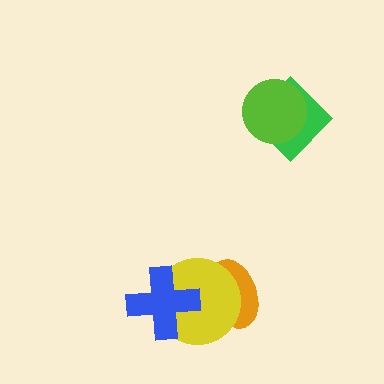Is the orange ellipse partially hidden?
Yes, it is partially covered by another shape.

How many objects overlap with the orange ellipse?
1 object overlaps with the orange ellipse.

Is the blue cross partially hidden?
No, no other shape covers it.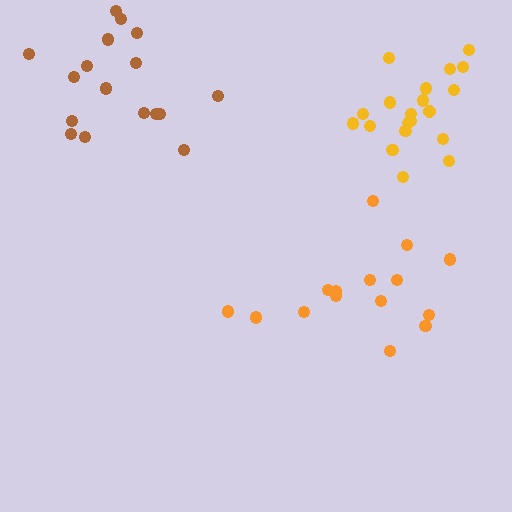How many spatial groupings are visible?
There are 3 spatial groupings.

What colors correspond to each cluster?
The clusters are colored: brown, yellow, orange.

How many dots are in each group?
Group 1: 17 dots, Group 2: 20 dots, Group 3: 15 dots (52 total).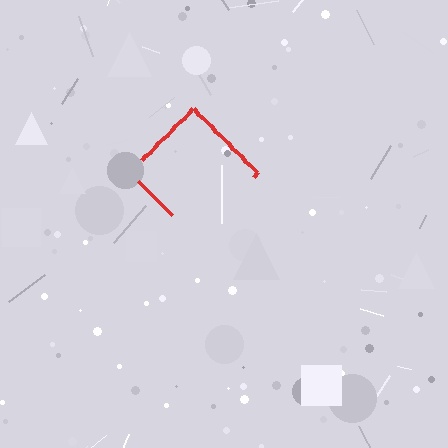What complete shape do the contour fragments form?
The contour fragments form a diamond.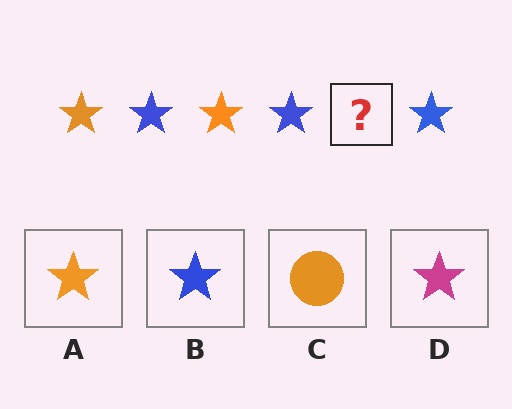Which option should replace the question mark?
Option A.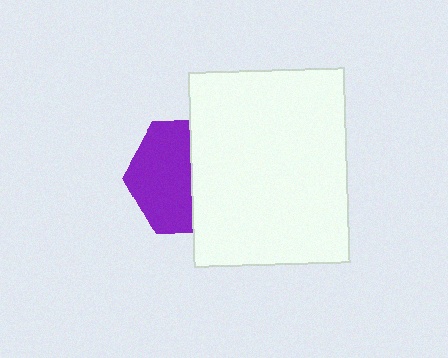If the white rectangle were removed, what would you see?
You would see the complete purple hexagon.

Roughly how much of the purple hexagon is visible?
About half of it is visible (roughly 55%).